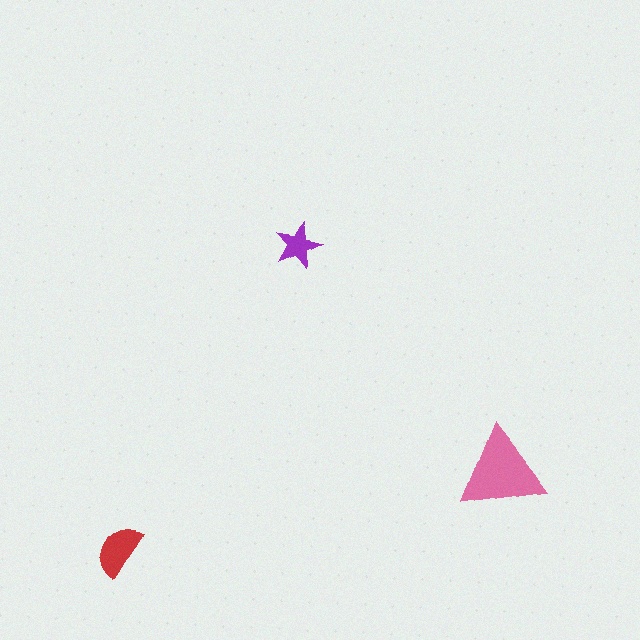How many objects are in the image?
There are 3 objects in the image.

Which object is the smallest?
The purple star.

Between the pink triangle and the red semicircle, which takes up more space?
The pink triangle.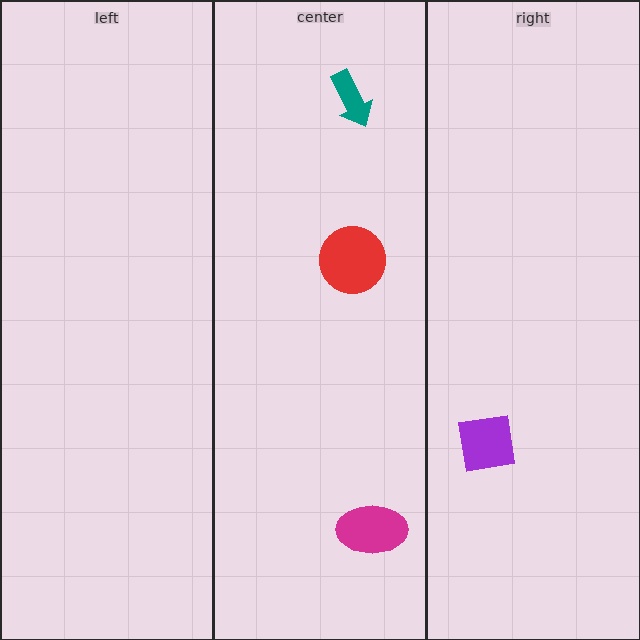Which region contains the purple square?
The right region.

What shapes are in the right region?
The purple square.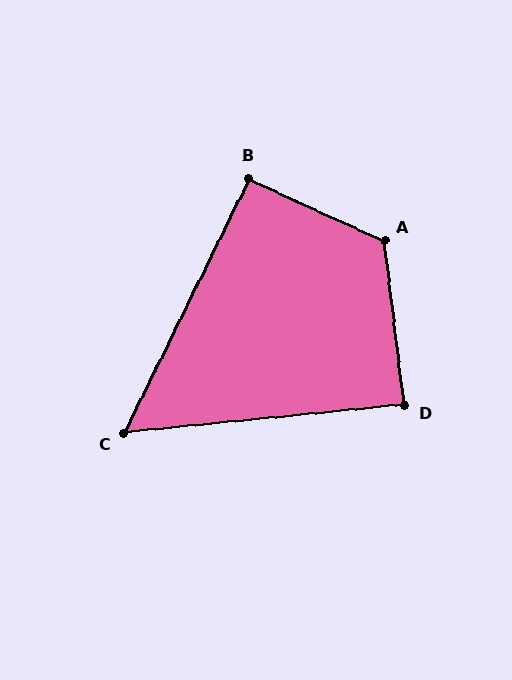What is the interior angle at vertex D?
Approximately 89 degrees (approximately right).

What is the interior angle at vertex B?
Approximately 91 degrees (approximately right).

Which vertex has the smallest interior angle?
C, at approximately 58 degrees.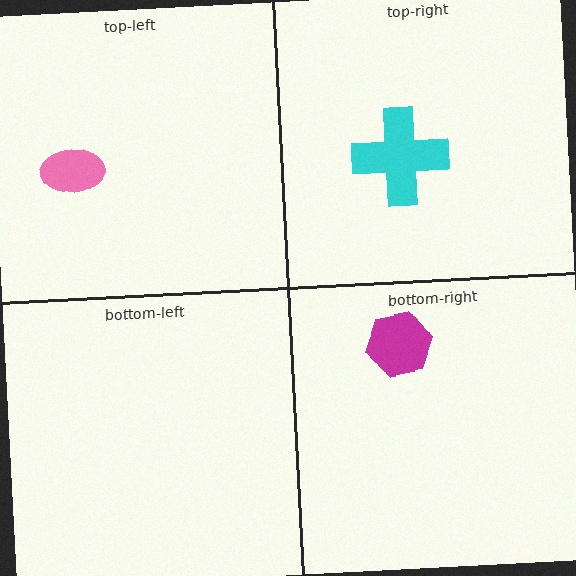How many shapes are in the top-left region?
1.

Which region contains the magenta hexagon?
The bottom-right region.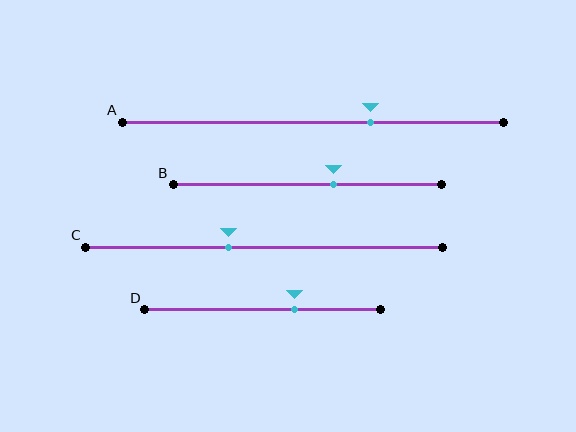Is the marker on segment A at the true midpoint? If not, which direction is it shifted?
No, the marker on segment A is shifted to the right by about 15% of the segment length.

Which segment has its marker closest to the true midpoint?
Segment B has its marker closest to the true midpoint.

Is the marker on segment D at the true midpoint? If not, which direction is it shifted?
No, the marker on segment D is shifted to the right by about 14% of the segment length.